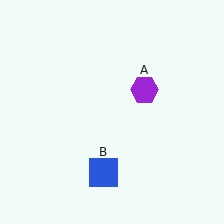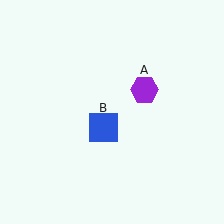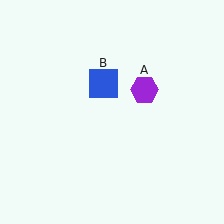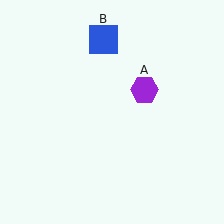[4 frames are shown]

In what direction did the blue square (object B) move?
The blue square (object B) moved up.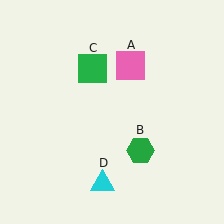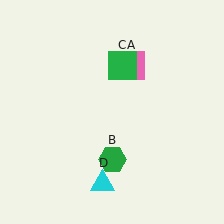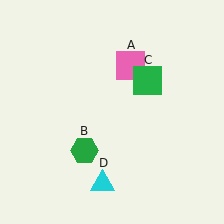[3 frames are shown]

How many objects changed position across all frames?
2 objects changed position: green hexagon (object B), green square (object C).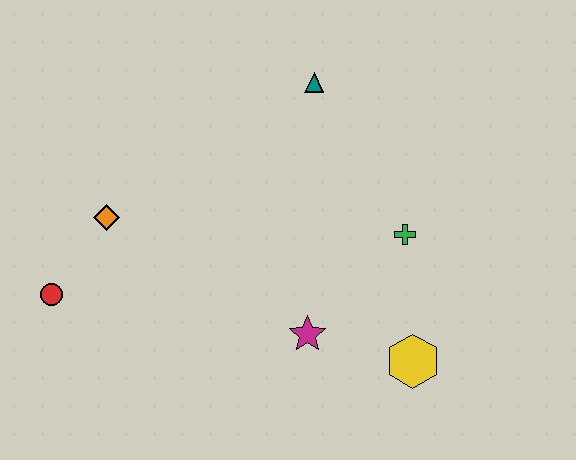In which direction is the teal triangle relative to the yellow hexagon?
The teal triangle is above the yellow hexagon.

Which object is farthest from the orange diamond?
The yellow hexagon is farthest from the orange diamond.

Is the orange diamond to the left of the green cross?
Yes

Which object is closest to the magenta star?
The yellow hexagon is closest to the magenta star.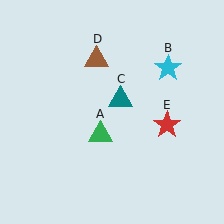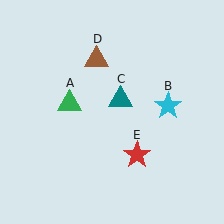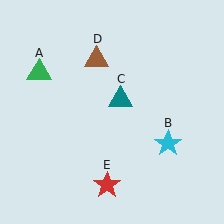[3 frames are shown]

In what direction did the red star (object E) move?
The red star (object E) moved down and to the left.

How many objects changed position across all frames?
3 objects changed position: green triangle (object A), cyan star (object B), red star (object E).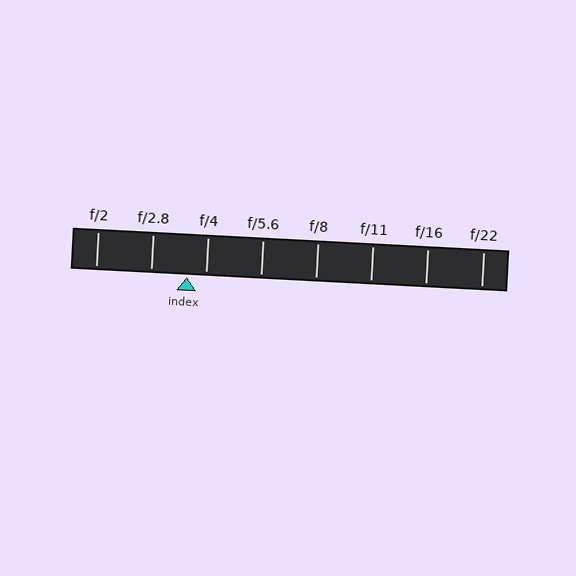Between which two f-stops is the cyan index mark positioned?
The index mark is between f/2.8 and f/4.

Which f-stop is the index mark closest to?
The index mark is closest to f/4.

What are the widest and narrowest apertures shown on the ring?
The widest aperture shown is f/2 and the narrowest is f/22.